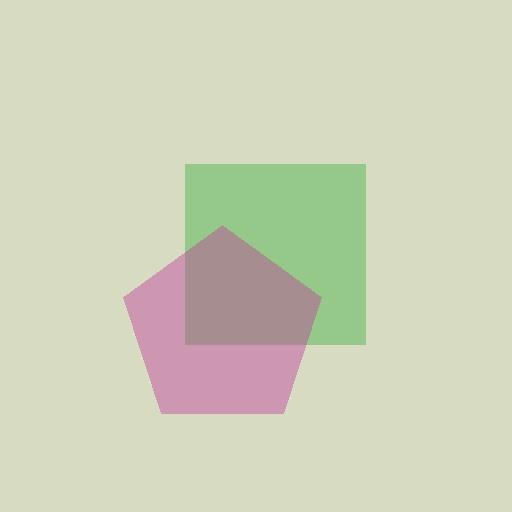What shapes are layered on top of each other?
The layered shapes are: a green square, a magenta pentagon.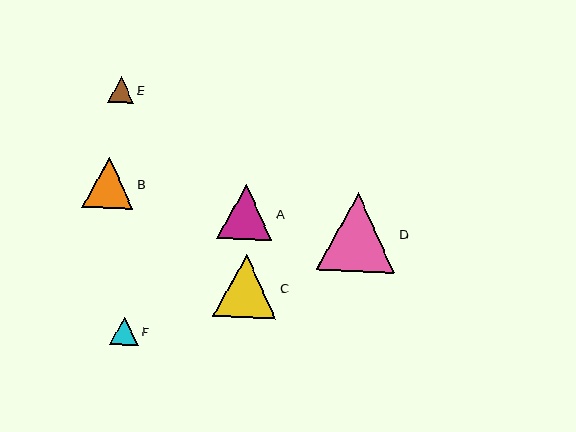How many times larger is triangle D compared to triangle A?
Triangle D is approximately 1.4 times the size of triangle A.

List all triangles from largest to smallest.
From largest to smallest: D, C, A, B, F, E.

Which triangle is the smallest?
Triangle E is the smallest with a size of approximately 26 pixels.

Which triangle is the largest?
Triangle D is the largest with a size of approximately 78 pixels.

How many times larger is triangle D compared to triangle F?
Triangle D is approximately 2.7 times the size of triangle F.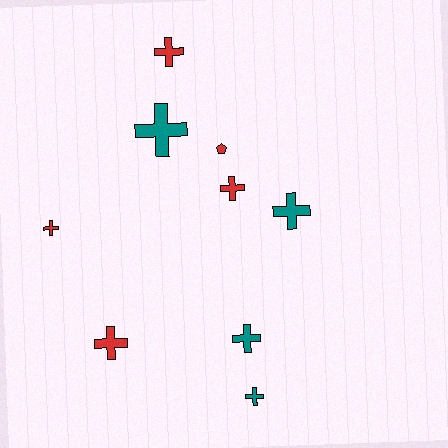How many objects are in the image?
There are 9 objects.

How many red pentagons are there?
There is 1 red pentagon.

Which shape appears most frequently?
Cross, with 8 objects.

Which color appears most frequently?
Red, with 5 objects.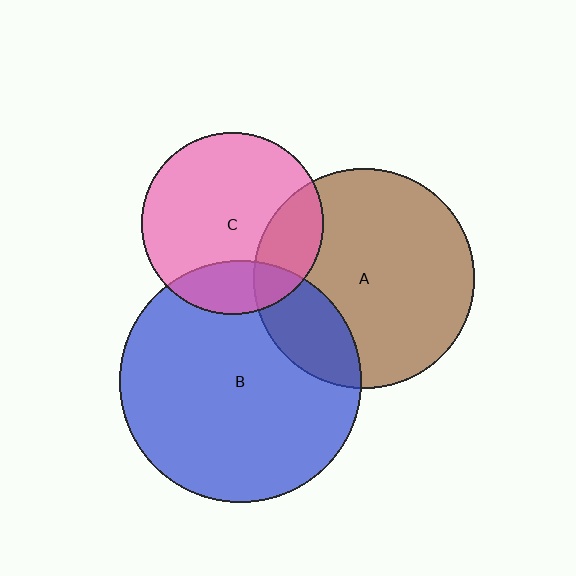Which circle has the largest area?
Circle B (blue).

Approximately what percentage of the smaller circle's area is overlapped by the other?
Approximately 20%.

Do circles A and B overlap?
Yes.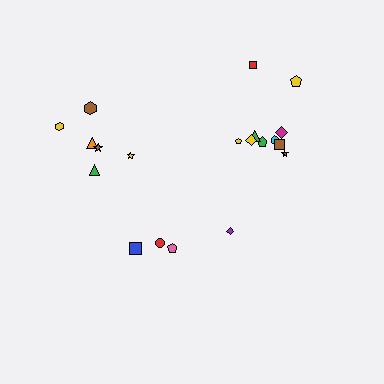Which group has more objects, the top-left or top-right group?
The top-right group.